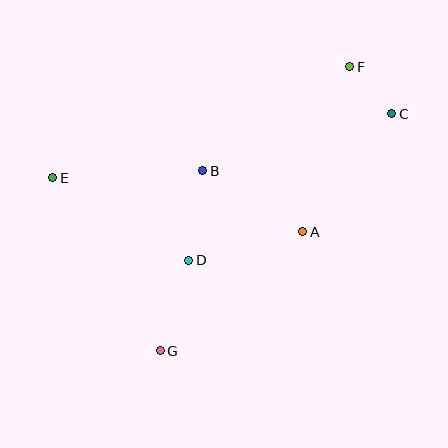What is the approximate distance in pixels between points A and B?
The distance between A and B is approximately 117 pixels.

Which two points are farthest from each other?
Points C and E are farthest from each other.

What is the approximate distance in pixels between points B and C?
The distance between B and C is approximately 198 pixels.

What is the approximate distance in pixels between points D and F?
The distance between D and F is approximately 252 pixels.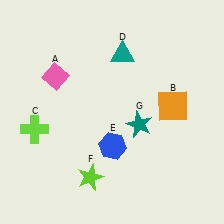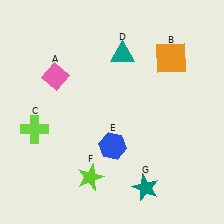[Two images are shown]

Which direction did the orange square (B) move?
The orange square (B) moved up.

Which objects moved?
The objects that moved are: the orange square (B), the teal star (G).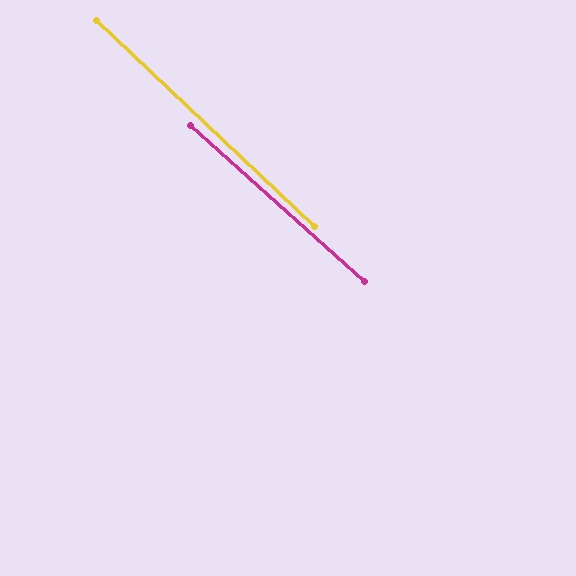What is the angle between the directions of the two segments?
Approximately 2 degrees.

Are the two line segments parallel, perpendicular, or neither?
Parallel — their directions differ by only 1.6°.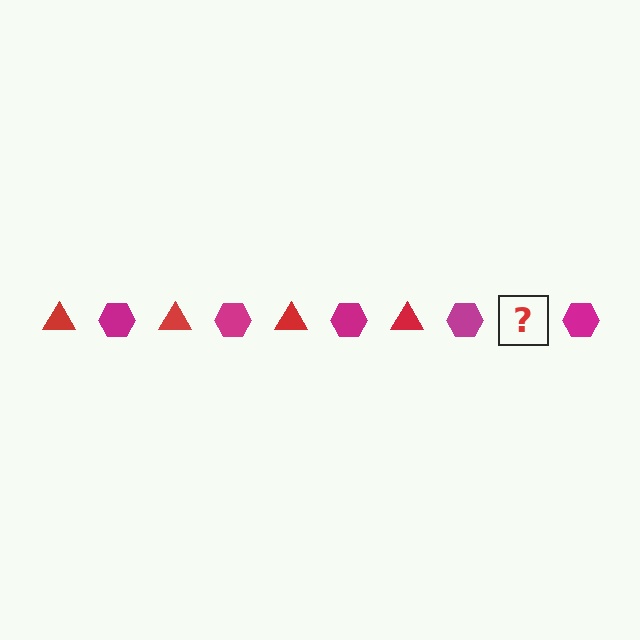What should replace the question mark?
The question mark should be replaced with a red triangle.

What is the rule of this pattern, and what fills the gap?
The rule is that the pattern alternates between red triangle and magenta hexagon. The gap should be filled with a red triangle.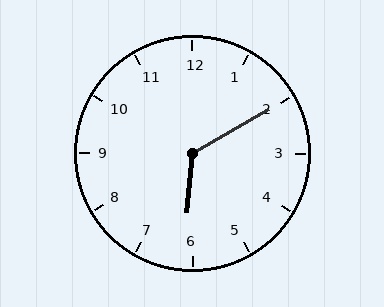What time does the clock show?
6:10.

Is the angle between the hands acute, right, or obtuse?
It is obtuse.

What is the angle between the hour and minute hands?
Approximately 125 degrees.